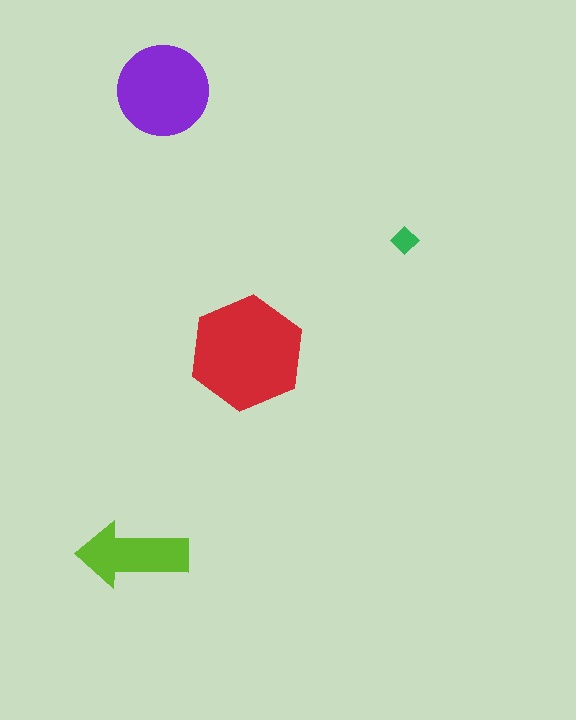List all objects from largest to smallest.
The red hexagon, the purple circle, the lime arrow, the green diamond.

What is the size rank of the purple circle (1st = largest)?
2nd.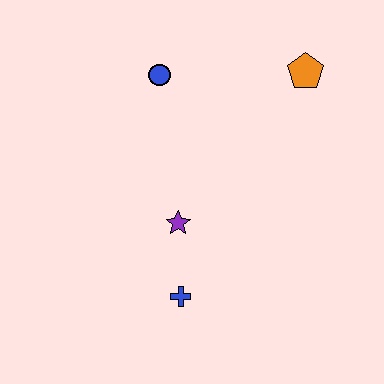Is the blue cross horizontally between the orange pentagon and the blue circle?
Yes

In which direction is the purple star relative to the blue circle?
The purple star is below the blue circle.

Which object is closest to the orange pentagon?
The blue circle is closest to the orange pentagon.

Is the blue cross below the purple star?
Yes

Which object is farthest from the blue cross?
The orange pentagon is farthest from the blue cross.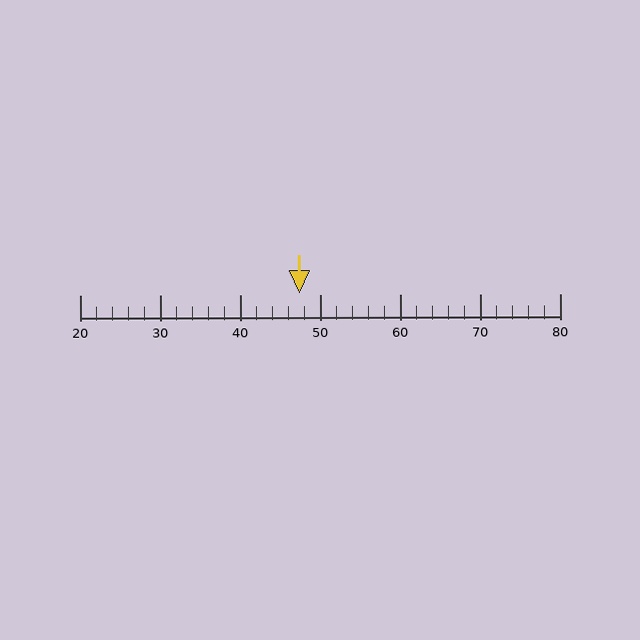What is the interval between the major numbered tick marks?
The major tick marks are spaced 10 units apart.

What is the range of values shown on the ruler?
The ruler shows values from 20 to 80.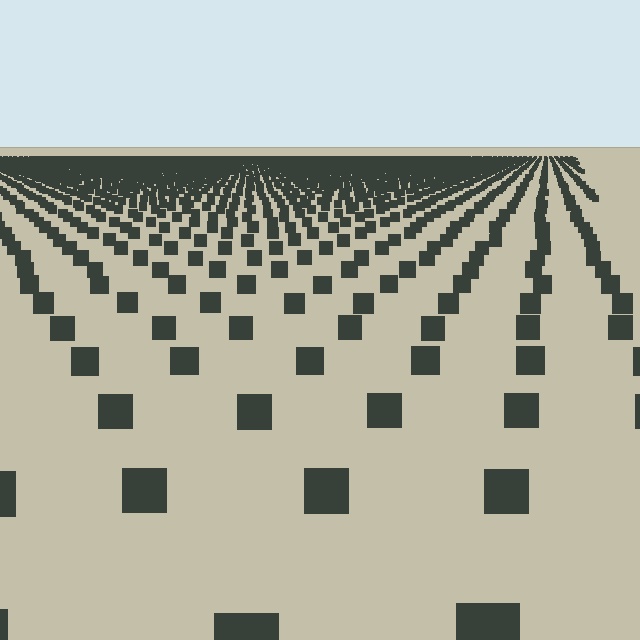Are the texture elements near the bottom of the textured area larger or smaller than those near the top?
Larger. Near the bottom, elements are closer to the viewer and appear at a bigger on-screen size.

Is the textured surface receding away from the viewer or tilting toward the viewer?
The surface is receding away from the viewer. Texture elements get smaller and denser toward the top.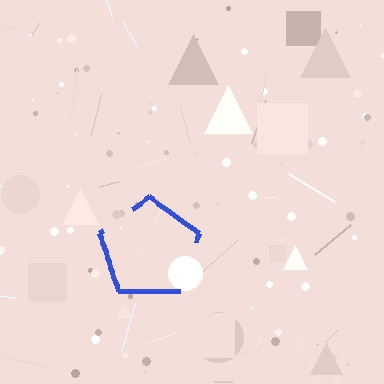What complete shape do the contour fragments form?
The contour fragments form a pentagon.